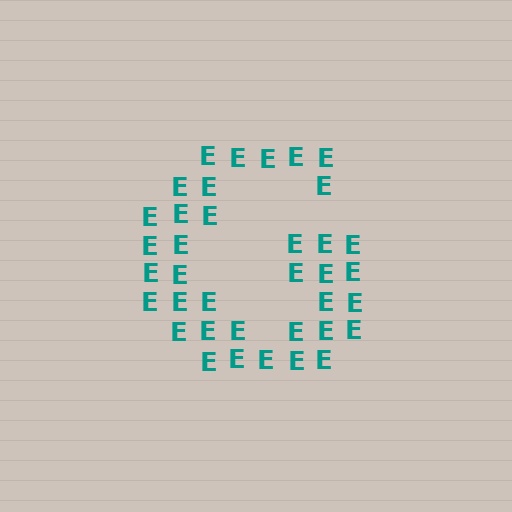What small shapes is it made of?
It is made of small letter E's.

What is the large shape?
The large shape is the letter G.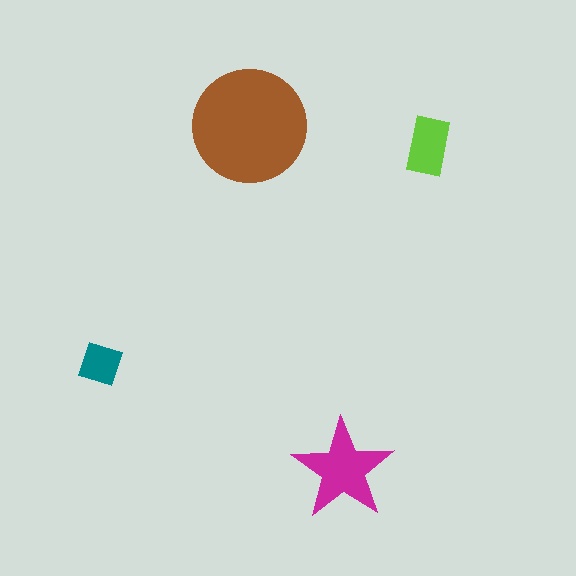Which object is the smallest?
The teal square.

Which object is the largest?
The brown circle.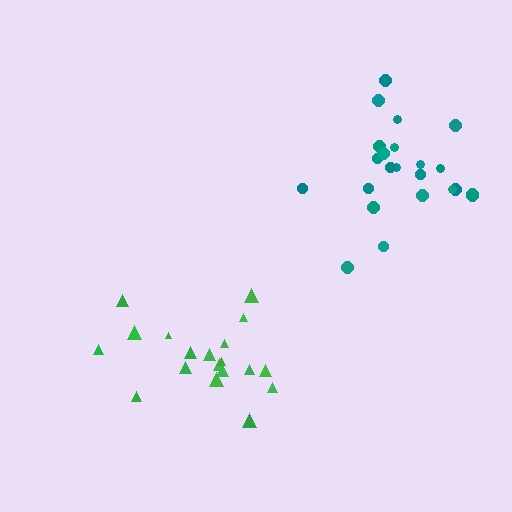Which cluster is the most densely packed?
Teal.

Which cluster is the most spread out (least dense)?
Green.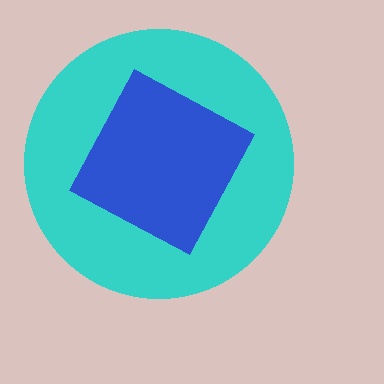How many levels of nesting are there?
2.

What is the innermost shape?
The blue diamond.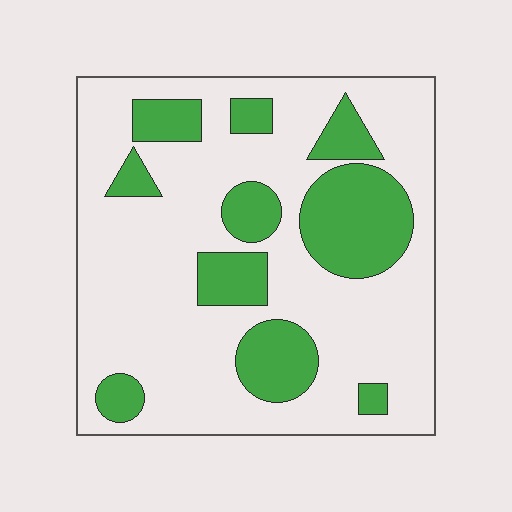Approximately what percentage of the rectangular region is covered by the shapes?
Approximately 25%.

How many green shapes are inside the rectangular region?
10.